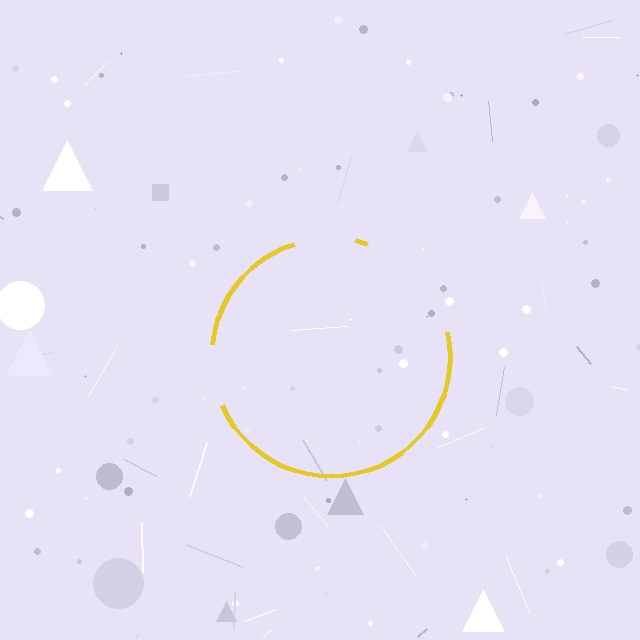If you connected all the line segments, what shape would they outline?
They would outline a circle.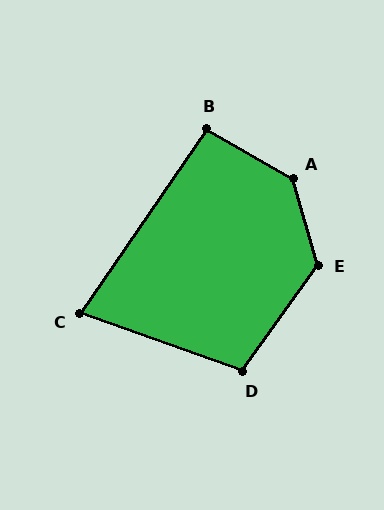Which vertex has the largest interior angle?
A, at approximately 136 degrees.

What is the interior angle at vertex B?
Approximately 95 degrees (approximately right).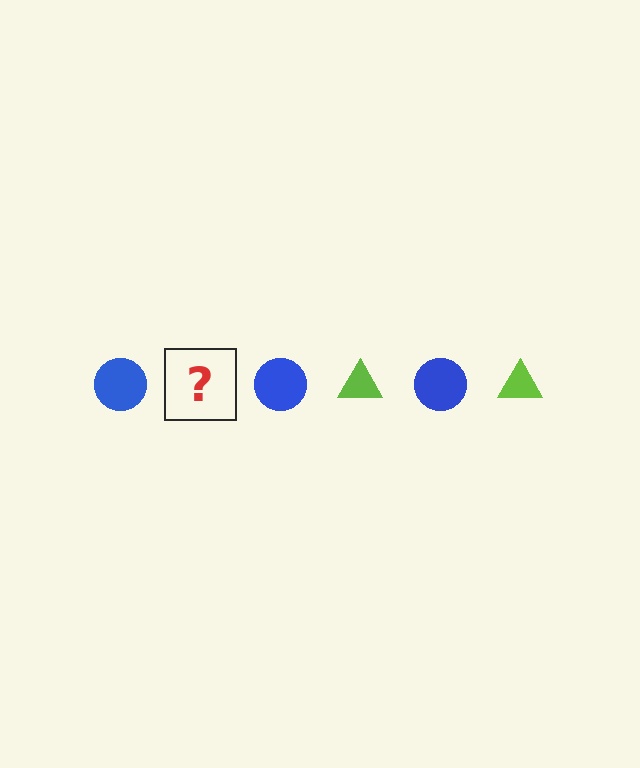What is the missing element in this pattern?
The missing element is a lime triangle.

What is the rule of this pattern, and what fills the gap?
The rule is that the pattern alternates between blue circle and lime triangle. The gap should be filled with a lime triangle.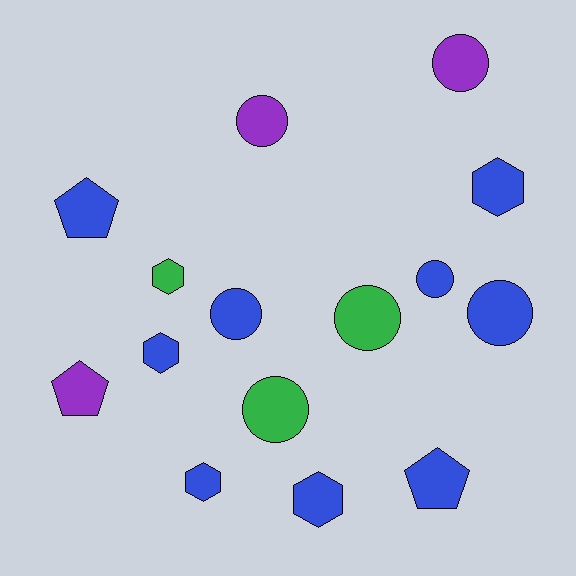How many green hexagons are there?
There is 1 green hexagon.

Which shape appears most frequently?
Circle, with 7 objects.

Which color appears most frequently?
Blue, with 9 objects.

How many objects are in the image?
There are 15 objects.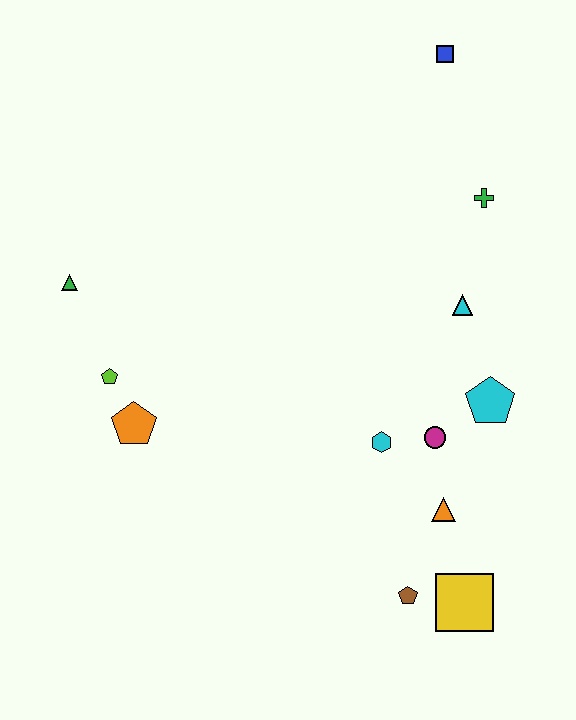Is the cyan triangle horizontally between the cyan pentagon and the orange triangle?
Yes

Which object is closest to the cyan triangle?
The cyan pentagon is closest to the cyan triangle.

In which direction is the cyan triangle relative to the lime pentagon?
The cyan triangle is to the right of the lime pentagon.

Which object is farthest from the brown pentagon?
The blue square is farthest from the brown pentagon.